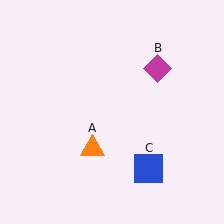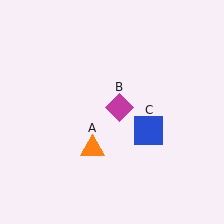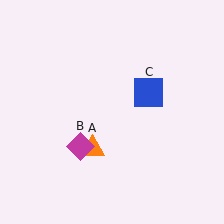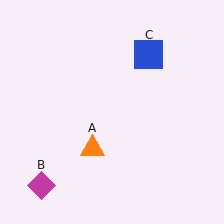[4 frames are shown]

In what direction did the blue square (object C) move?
The blue square (object C) moved up.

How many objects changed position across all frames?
2 objects changed position: magenta diamond (object B), blue square (object C).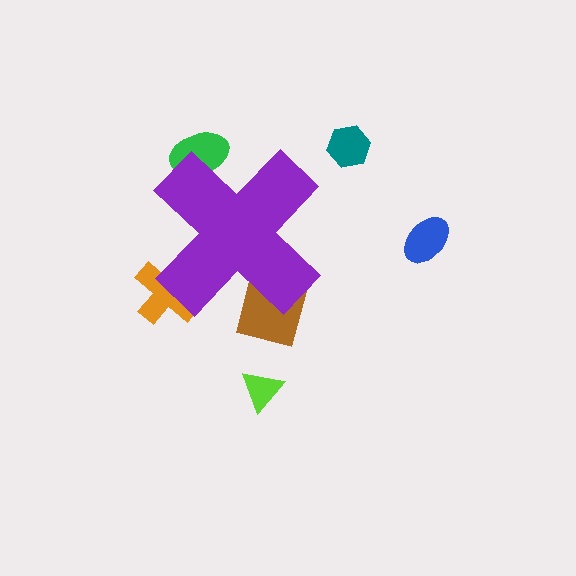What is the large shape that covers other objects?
A purple cross.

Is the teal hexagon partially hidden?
No, the teal hexagon is fully visible.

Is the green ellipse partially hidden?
Yes, the green ellipse is partially hidden behind the purple cross.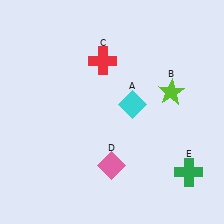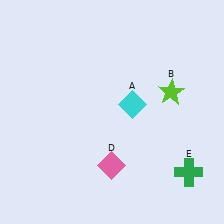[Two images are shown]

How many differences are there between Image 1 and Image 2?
There is 1 difference between the two images.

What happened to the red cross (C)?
The red cross (C) was removed in Image 2. It was in the top-left area of Image 1.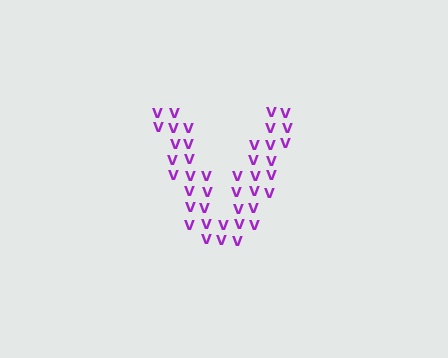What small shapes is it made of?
It is made of small letter V's.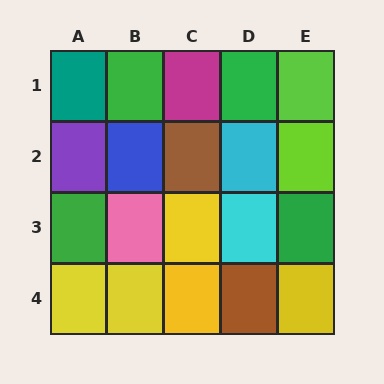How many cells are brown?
2 cells are brown.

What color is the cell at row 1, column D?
Green.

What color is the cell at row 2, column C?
Brown.